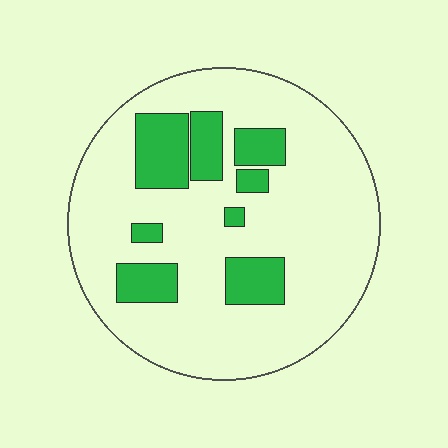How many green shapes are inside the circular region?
8.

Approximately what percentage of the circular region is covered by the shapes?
Approximately 20%.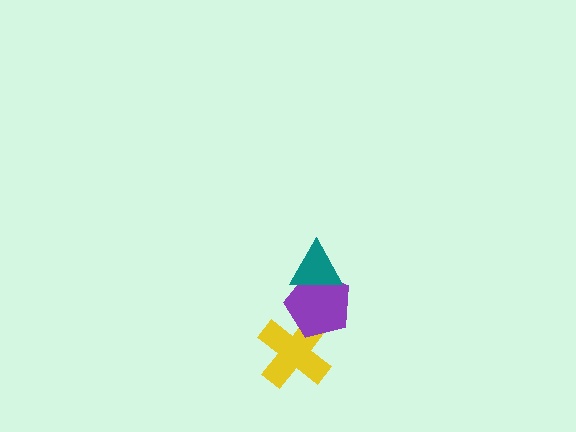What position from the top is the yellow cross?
The yellow cross is 3rd from the top.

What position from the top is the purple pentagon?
The purple pentagon is 2nd from the top.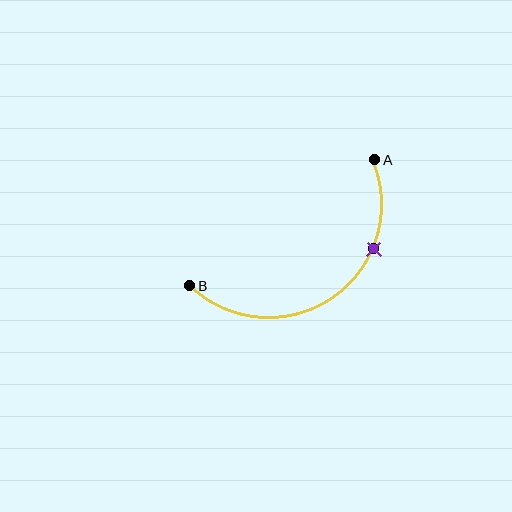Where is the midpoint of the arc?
The arc midpoint is the point on the curve farthest from the straight line joining A and B. It sits below and to the right of that line.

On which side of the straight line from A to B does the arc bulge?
The arc bulges below and to the right of the straight line connecting A and B.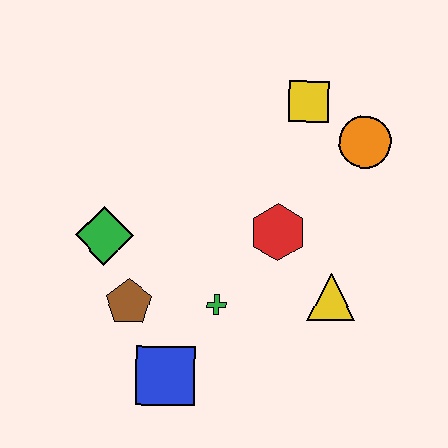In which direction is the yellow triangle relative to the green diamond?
The yellow triangle is to the right of the green diamond.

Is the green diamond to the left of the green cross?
Yes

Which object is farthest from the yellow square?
The blue square is farthest from the yellow square.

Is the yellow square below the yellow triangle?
No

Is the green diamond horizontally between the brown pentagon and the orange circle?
No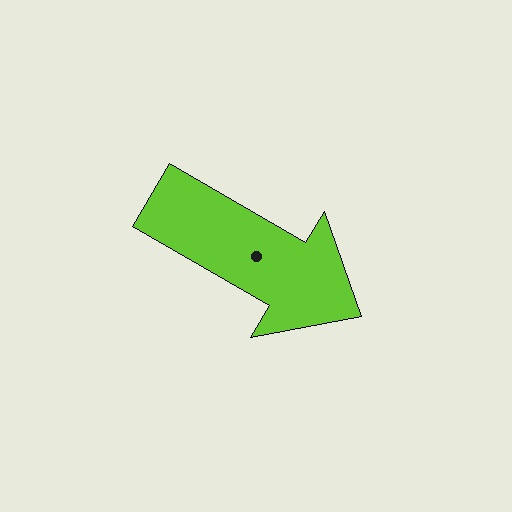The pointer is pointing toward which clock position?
Roughly 4 o'clock.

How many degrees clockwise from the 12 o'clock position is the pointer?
Approximately 120 degrees.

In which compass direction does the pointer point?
Southeast.